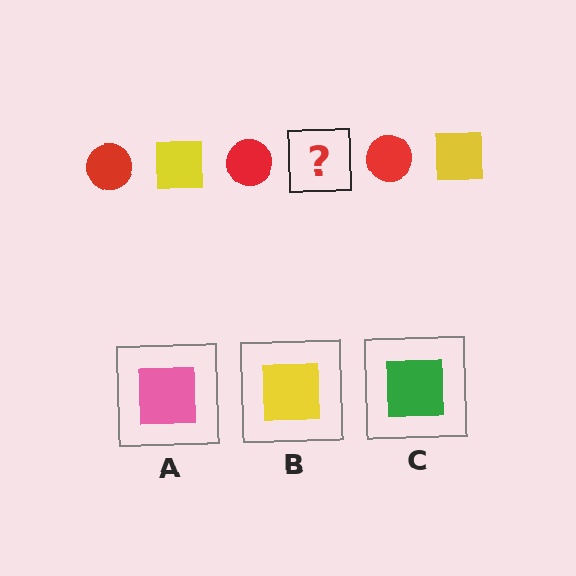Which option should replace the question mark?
Option B.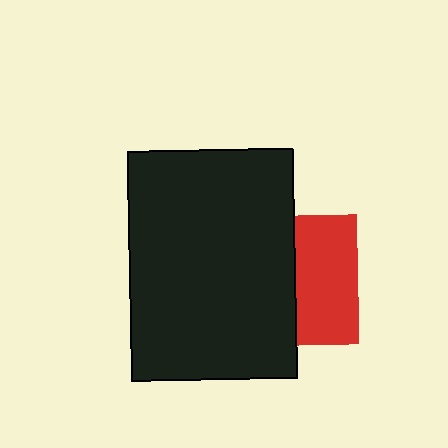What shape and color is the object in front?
The object in front is a black rectangle.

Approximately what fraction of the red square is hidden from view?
Roughly 52% of the red square is hidden behind the black rectangle.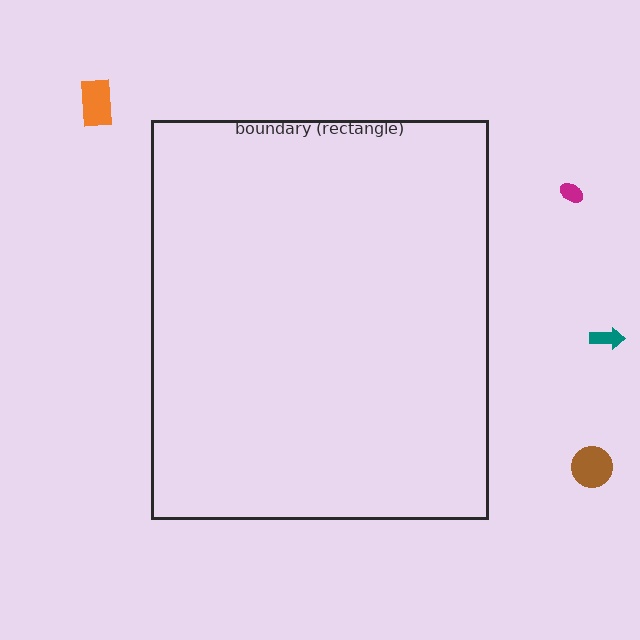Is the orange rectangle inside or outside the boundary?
Outside.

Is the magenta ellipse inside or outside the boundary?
Outside.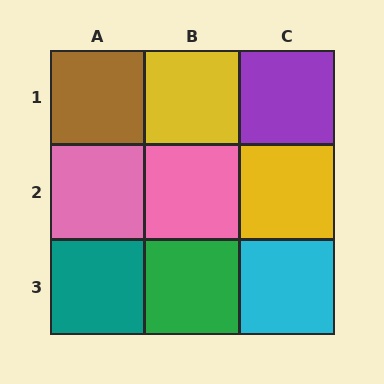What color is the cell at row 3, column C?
Cyan.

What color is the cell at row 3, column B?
Green.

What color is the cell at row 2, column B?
Pink.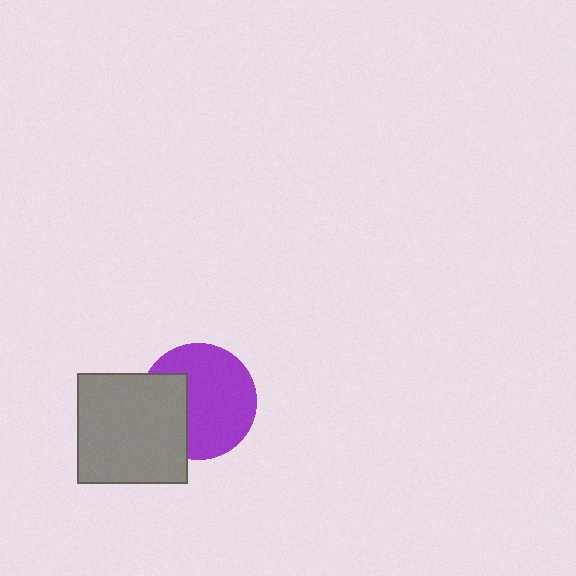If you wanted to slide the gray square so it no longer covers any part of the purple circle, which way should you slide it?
Slide it left — that is the most direct way to separate the two shapes.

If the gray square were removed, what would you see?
You would see the complete purple circle.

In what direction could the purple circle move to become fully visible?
The purple circle could move right. That would shift it out from behind the gray square entirely.